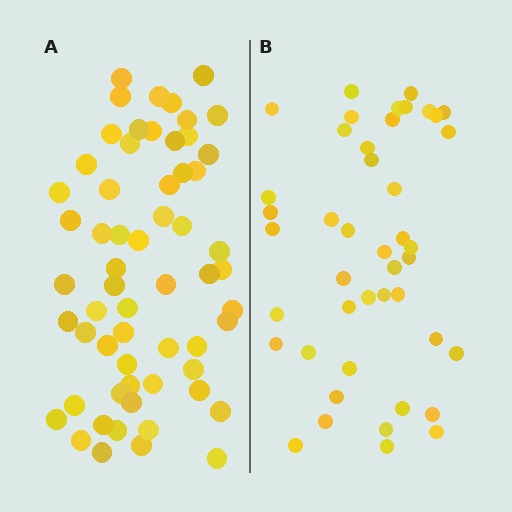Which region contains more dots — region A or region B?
Region A (the left region) has more dots.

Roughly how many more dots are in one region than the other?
Region A has approximately 15 more dots than region B.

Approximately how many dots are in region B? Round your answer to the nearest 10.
About 40 dots. (The exact count is 44, which rounds to 40.)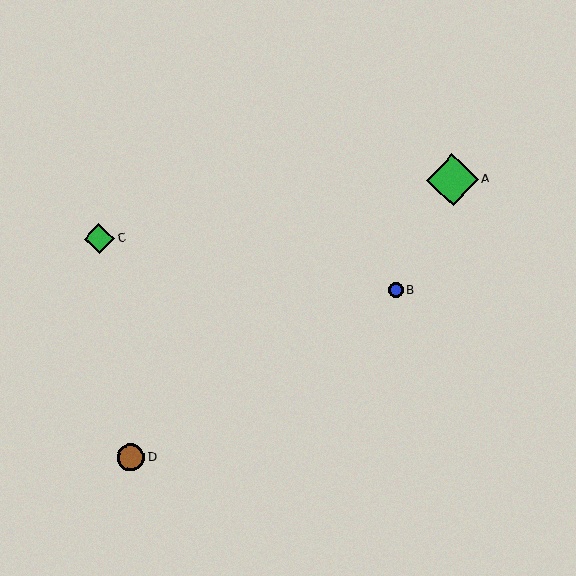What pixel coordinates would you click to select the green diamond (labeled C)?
Click at (99, 238) to select the green diamond C.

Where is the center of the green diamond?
The center of the green diamond is at (99, 238).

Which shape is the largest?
The green diamond (labeled A) is the largest.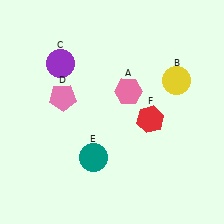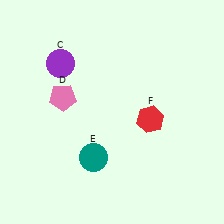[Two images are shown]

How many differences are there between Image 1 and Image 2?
There are 2 differences between the two images.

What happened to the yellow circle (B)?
The yellow circle (B) was removed in Image 2. It was in the top-right area of Image 1.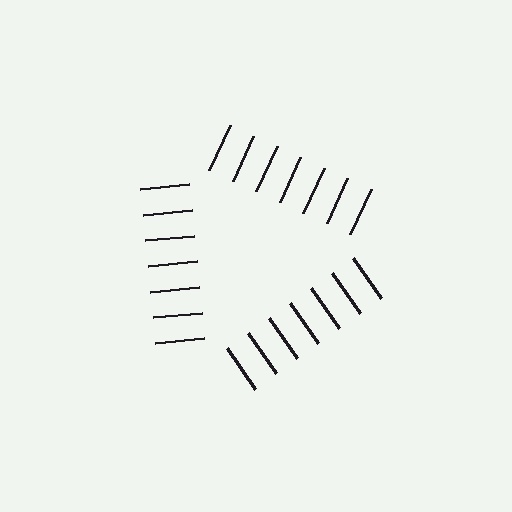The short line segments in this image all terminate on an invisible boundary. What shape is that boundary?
An illusory triangle — the line segments terminate on its edges but no continuous stroke is drawn.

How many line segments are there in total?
21 — 7 along each of the 3 edges.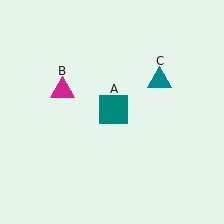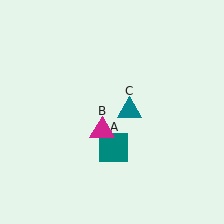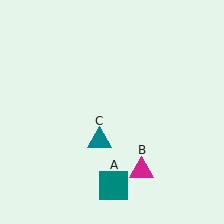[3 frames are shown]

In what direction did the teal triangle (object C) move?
The teal triangle (object C) moved down and to the left.